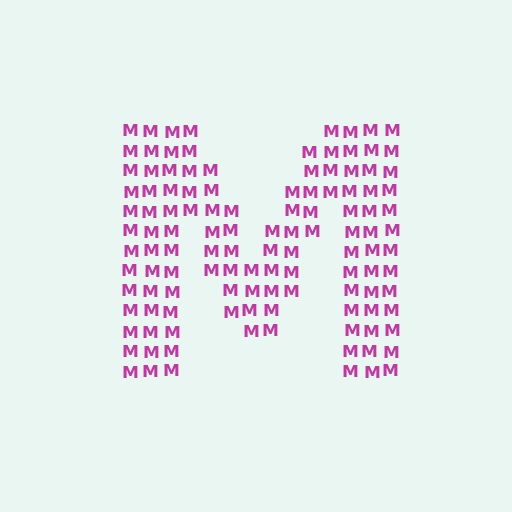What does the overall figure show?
The overall figure shows the letter M.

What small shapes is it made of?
It is made of small letter M's.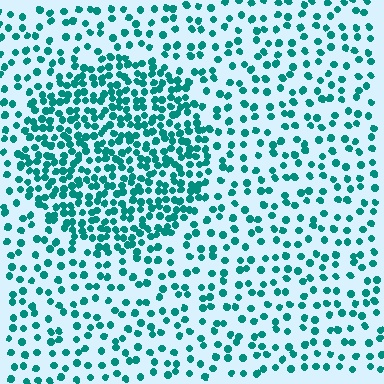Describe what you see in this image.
The image contains small teal elements arranged at two different densities. A circle-shaped region is visible where the elements are more densely packed than the surrounding area.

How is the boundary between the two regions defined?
The boundary is defined by a change in element density (approximately 2.2x ratio). All elements are the same color, size, and shape.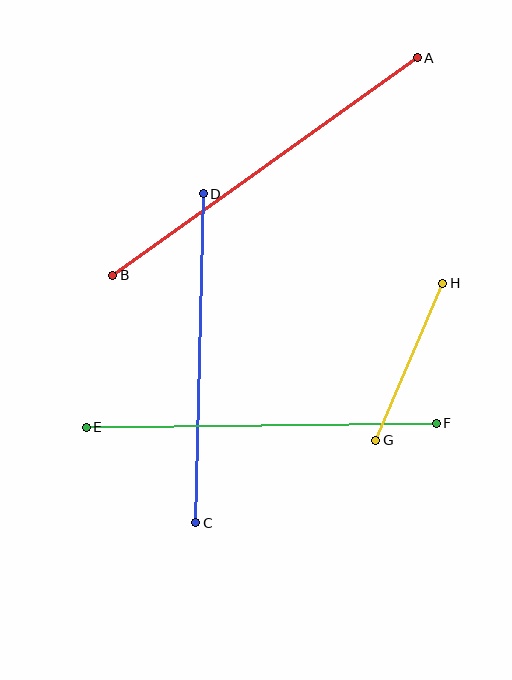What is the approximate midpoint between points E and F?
The midpoint is at approximately (261, 425) pixels.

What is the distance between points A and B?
The distance is approximately 375 pixels.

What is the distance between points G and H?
The distance is approximately 171 pixels.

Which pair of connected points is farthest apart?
Points A and B are farthest apart.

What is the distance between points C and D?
The distance is approximately 329 pixels.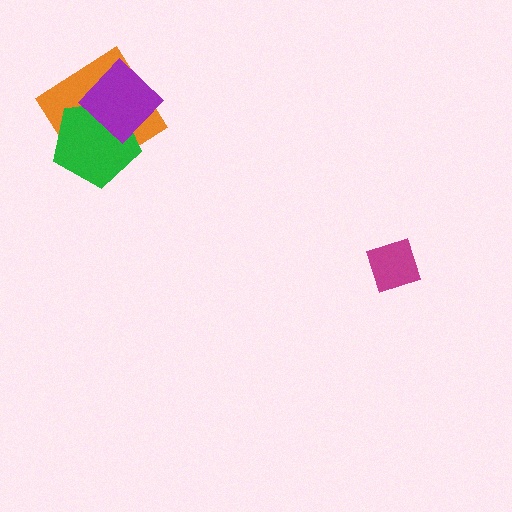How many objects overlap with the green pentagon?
2 objects overlap with the green pentagon.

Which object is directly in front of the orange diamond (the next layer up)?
The green pentagon is directly in front of the orange diamond.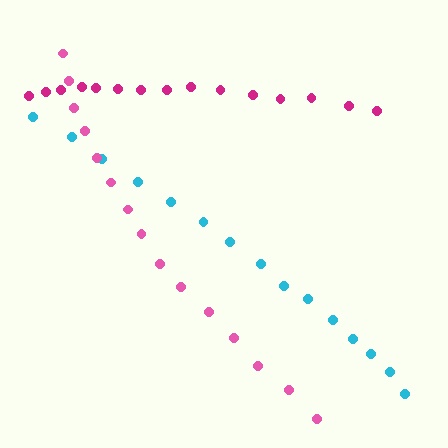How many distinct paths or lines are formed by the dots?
There are 3 distinct paths.